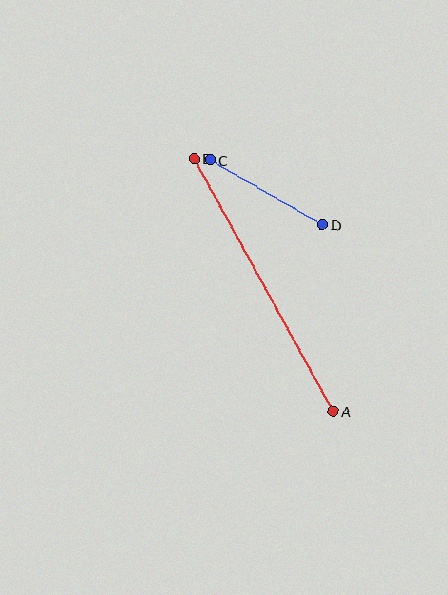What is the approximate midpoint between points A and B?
The midpoint is at approximately (264, 285) pixels.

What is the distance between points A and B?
The distance is approximately 289 pixels.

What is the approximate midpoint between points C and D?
The midpoint is at approximately (266, 192) pixels.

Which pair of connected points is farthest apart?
Points A and B are farthest apart.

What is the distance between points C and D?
The distance is approximately 130 pixels.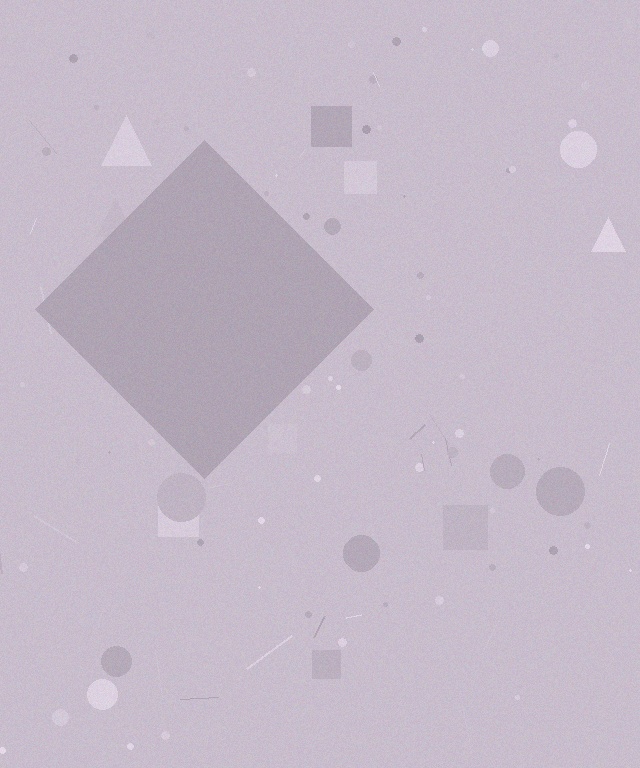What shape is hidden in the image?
A diamond is hidden in the image.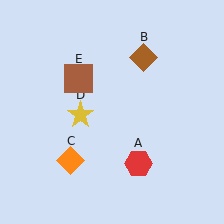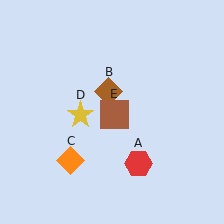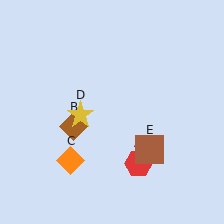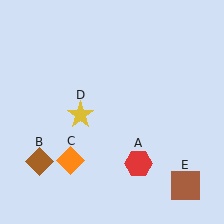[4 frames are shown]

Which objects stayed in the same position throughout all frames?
Red hexagon (object A) and orange diamond (object C) and yellow star (object D) remained stationary.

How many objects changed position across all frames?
2 objects changed position: brown diamond (object B), brown square (object E).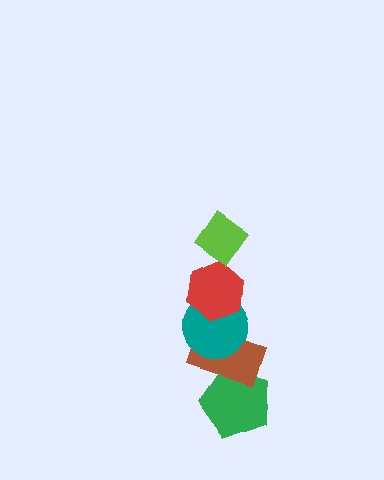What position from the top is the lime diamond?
The lime diamond is 1st from the top.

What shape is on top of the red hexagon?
The lime diamond is on top of the red hexagon.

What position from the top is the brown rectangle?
The brown rectangle is 4th from the top.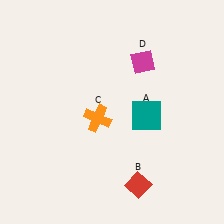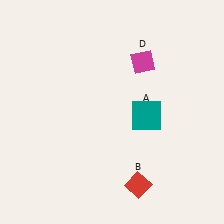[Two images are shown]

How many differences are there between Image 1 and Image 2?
There is 1 difference between the two images.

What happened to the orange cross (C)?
The orange cross (C) was removed in Image 2. It was in the bottom-left area of Image 1.